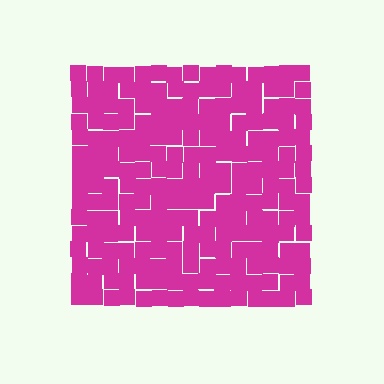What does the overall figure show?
The overall figure shows a square.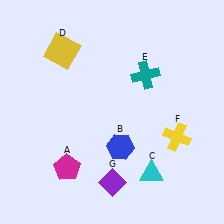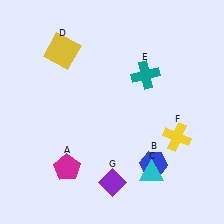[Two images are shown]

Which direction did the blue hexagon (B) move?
The blue hexagon (B) moved right.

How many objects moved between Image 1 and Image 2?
1 object moved between the two images.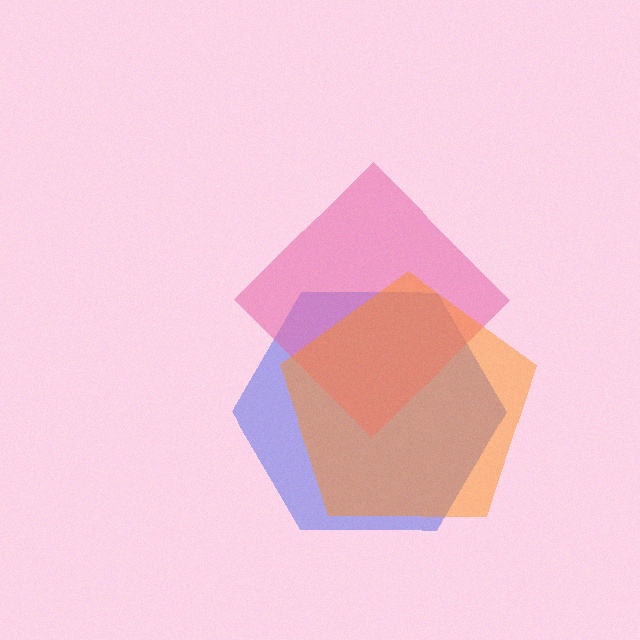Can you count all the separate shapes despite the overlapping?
Yes, there are 3 separate shapes.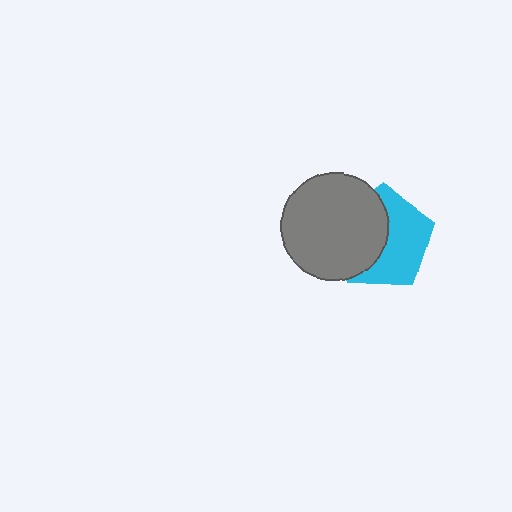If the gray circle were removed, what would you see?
You would see the complete cyan pentagon.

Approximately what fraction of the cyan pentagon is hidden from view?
Roughly 47% of the cyan pentagon is hidden behind the gray circle.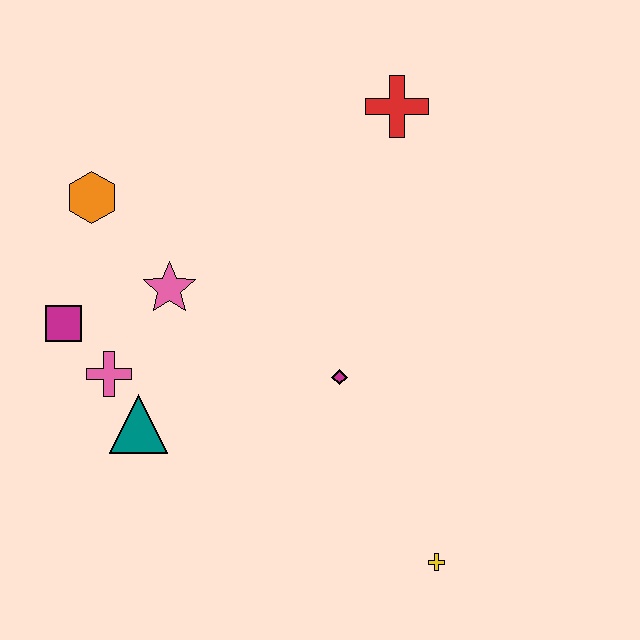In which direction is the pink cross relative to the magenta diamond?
The pink cross is to the left of the magenta diamond.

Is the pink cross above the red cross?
No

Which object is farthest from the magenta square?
The yellow cross is farthest from the magenta square.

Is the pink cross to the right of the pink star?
No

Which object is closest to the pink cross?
The teal triangle is closest to the pink cross.